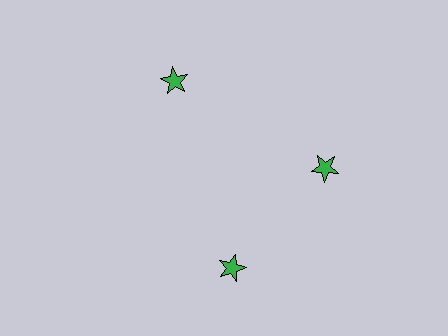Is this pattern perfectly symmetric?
No. The 3 green stars are arranged in a ring, but one element near the 7 o'clock position is rotated out of alignment along the ring, breaking the 3-fold rotational symmetry.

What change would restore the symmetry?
The symmetry would be restored by rotating it back into even spacing with its neighbors so that all 3 stars sit at equal angles and equal distance from the center.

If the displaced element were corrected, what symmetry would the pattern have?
It would have 3-fold rotational symmetry — the pattern would map onto itself every 120 degrees.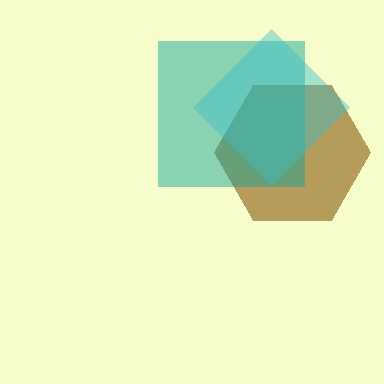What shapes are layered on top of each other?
The layered shapes are: a brown hexagon, a teal square, a cyan diamond.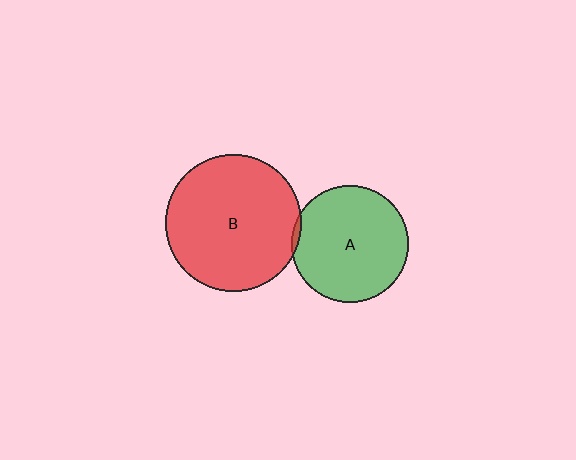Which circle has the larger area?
Circle B (red).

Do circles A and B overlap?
Yes.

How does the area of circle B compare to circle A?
Approximately 1.4 times.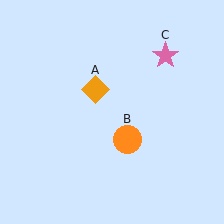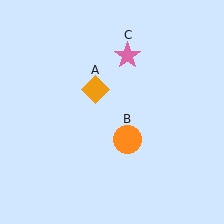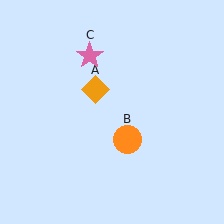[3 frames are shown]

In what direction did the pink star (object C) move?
The pink star (object C) moved left.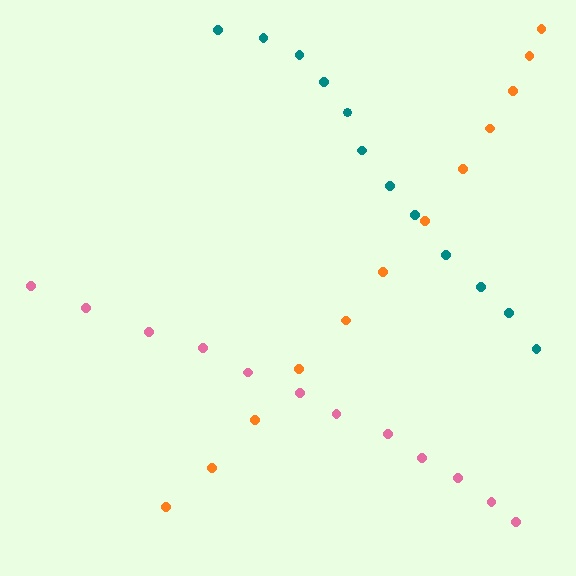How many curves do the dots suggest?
There are 3 distinct paths.